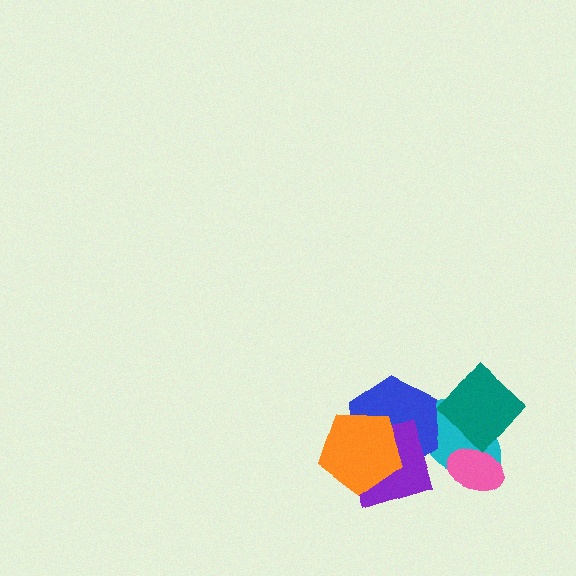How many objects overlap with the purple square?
3 objects overlap with the purple square.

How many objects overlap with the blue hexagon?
3 objects overlap with the blue hexagon.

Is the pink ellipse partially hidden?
Yes, it is partially covered by another shape.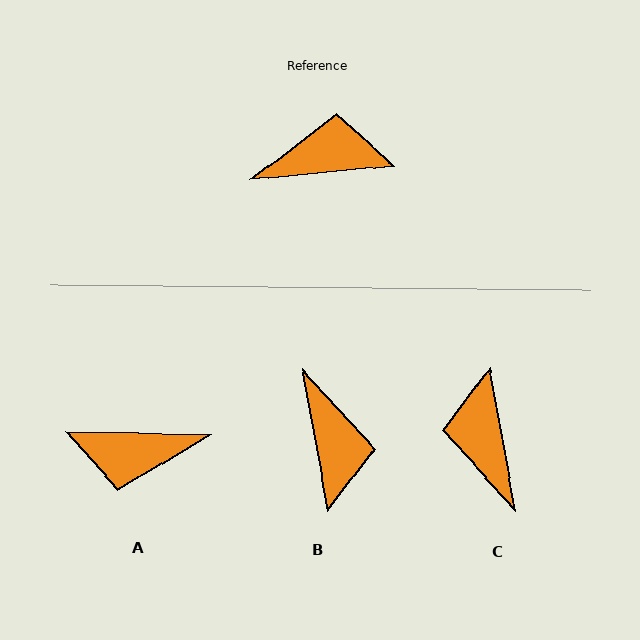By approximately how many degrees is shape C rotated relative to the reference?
Approximately 95 degrees counter-clockwise.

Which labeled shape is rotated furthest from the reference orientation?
A, about 174 degrees away.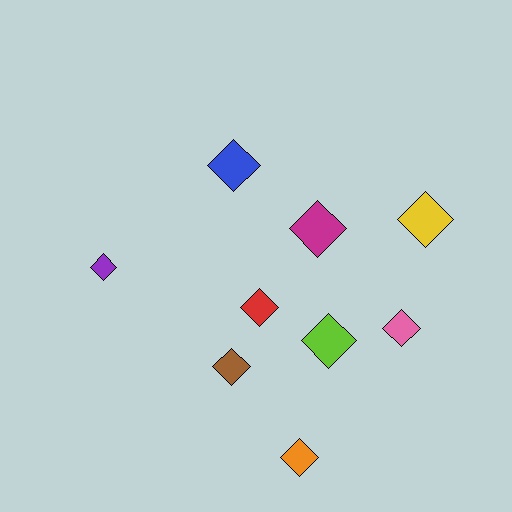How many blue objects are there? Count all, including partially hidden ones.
There is 1 blue object.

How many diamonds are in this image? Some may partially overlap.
There are 9 diamonds.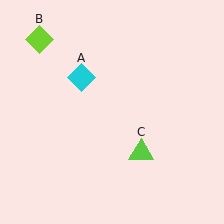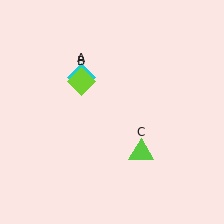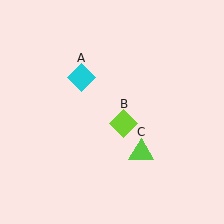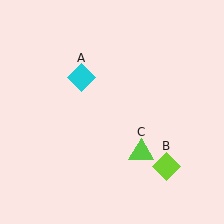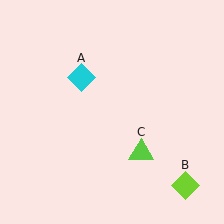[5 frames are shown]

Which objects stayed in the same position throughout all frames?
Cyan diamond (object A) and lime triangle (object C) remained stationary.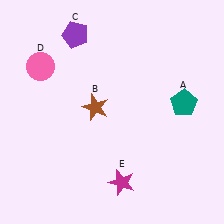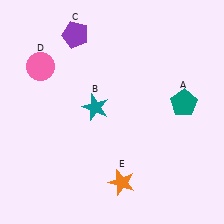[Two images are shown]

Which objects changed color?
B changed from brown to teal. E changed from magenta to orange.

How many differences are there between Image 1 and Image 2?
There are 2 differences between the two images.